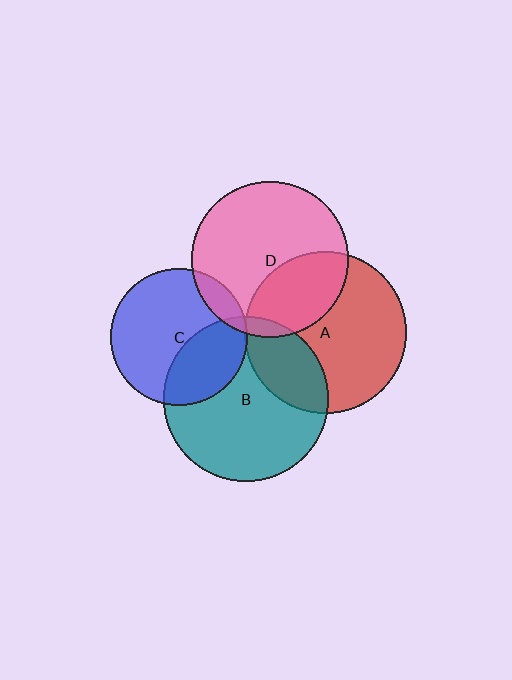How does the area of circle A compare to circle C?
Approximately 1.4 times.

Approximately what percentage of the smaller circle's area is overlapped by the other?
Approximately 30%.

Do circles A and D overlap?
Yes.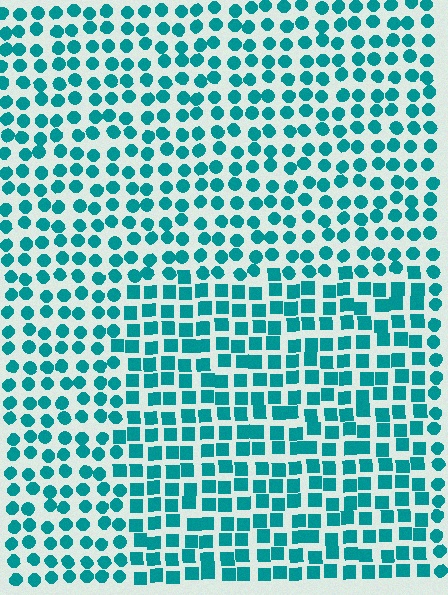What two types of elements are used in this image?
The image uses squares inside the rectangle region and circles outside it.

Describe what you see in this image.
The image is filled with small teal elements arranged in a uniform grid. A rectangle-shaped region contains squares, while the surrounding area contains circles. The boundary is defined purely by the change in element shape.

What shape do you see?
I see a rectangle.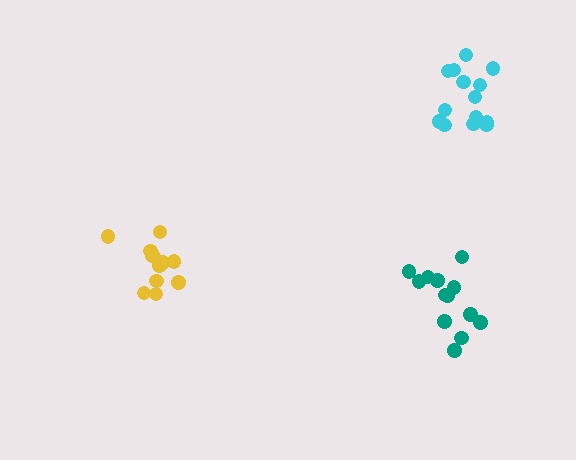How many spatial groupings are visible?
There are 3 spatial groupings.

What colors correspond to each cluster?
The clusters are colored: cyan, teal, yellow.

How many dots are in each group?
Group 1: 14 dots, Group 2: 13 dots, Group 3: 11 dots (38 total).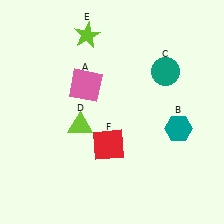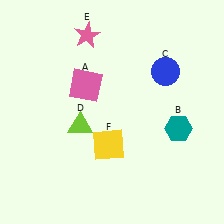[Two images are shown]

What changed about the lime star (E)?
In Image 1, E is lime. In Image 2, it changed to pink.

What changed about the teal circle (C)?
In Image 1, C is teal. In Image 2, it changed to blue.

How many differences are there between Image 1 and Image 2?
There are 3 differences between the two images.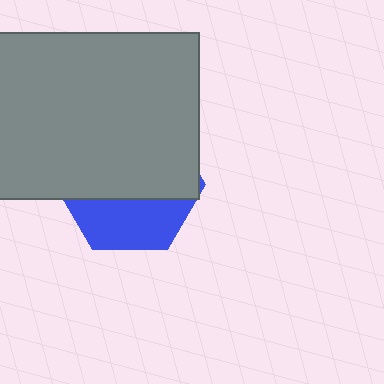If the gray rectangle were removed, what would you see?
You would see the complete blue hexagon.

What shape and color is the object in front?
The object in front is a gray rectangle.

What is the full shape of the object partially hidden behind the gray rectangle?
The partially hidden object is a blue hexagon.